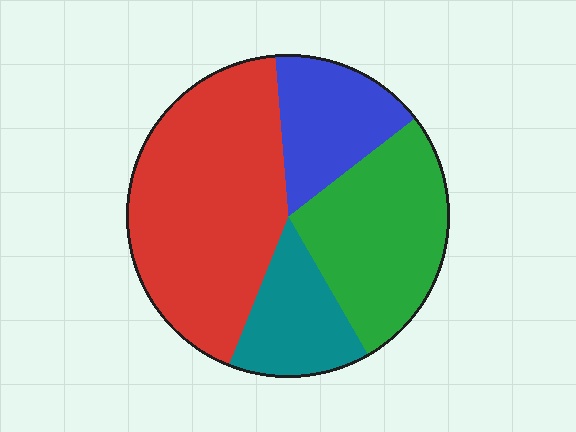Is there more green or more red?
Red.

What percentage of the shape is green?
Green takes up between a quarter and a half of the shape.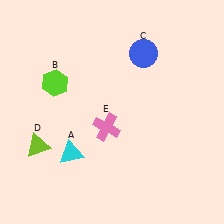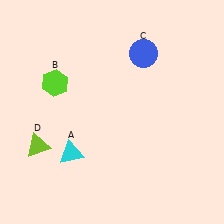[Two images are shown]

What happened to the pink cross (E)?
The pink cross (E) was removed in Image 2. It was in the bottom-left area of Image 1.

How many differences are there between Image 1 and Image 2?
There is 1 difference between the two images.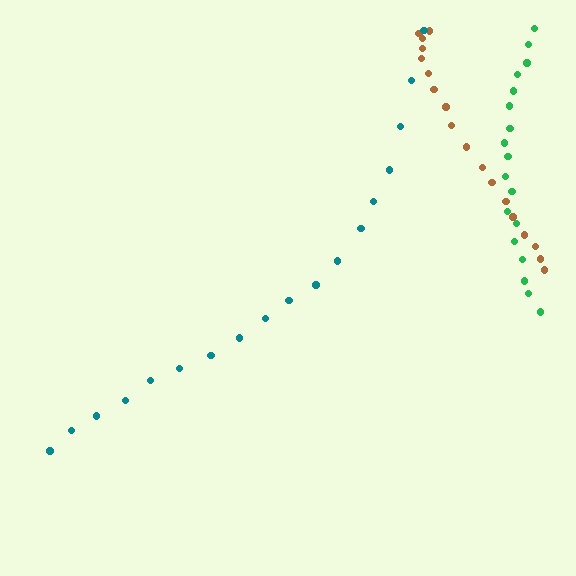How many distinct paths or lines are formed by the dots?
There are 3 distinct paths.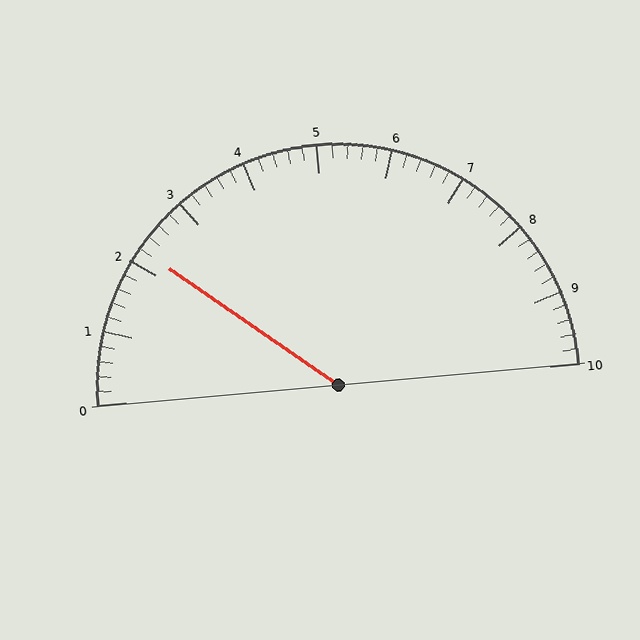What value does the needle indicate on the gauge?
The needle indicates approximately 2.2.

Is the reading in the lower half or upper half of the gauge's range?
The reading is in the lower half of the range (0 to 10).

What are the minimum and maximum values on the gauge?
The gauge ranges from 0 to 10.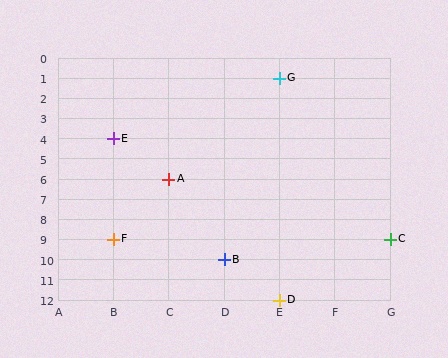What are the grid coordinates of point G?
Point G is at grid coordinates (E, 1).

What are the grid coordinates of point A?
Point A is at grid coordinates (C, 6).